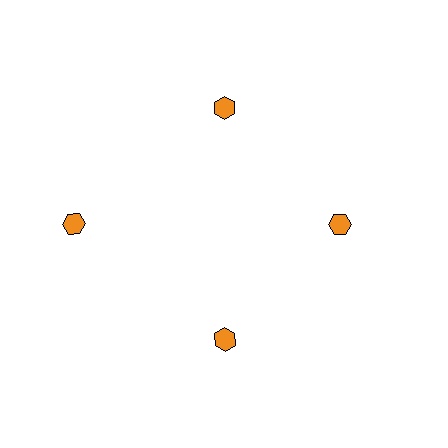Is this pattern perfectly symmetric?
No. The 4 orange hexagons are arranged in a ring, but one element near the 9 o'clock position is pushed outward from the center, breaking the 4-fold rotational symmetry.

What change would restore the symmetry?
The symmetry would be restored by moving it inward, back onto the ring so that all 4 hexagons sit at equal angles and equal distance from the center.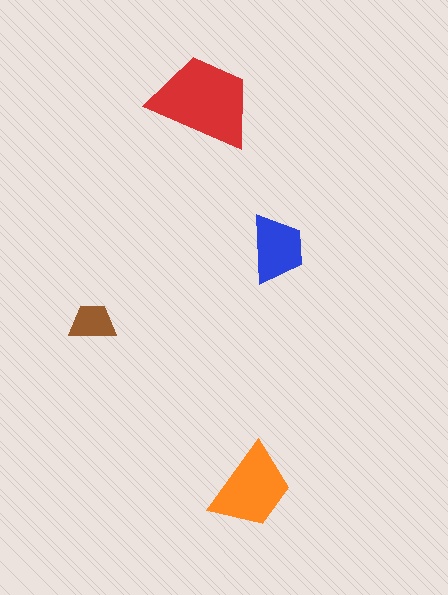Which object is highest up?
The red trapezoid is topmost.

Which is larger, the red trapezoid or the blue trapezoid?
The red one.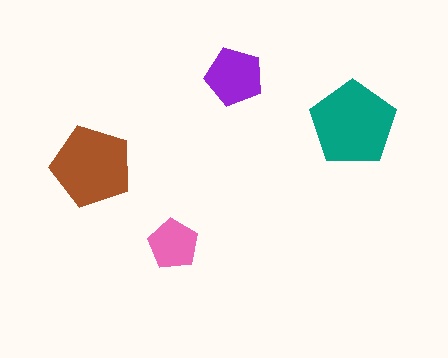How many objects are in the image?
There are 4 objects in the image.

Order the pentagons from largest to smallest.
the teal one, the brown one, the purple one, the pink one.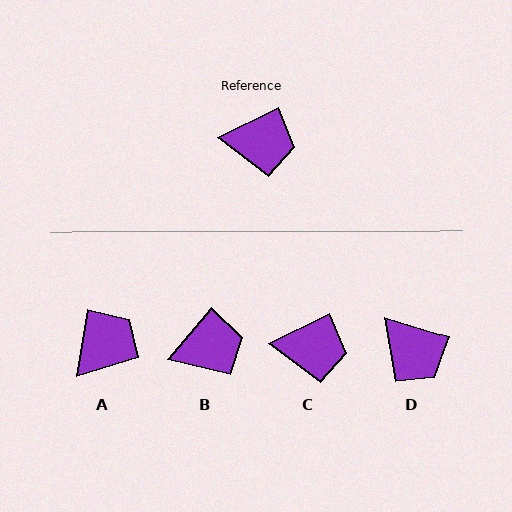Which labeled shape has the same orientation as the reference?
C.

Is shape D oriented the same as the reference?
No, it is off by about 43 degrees.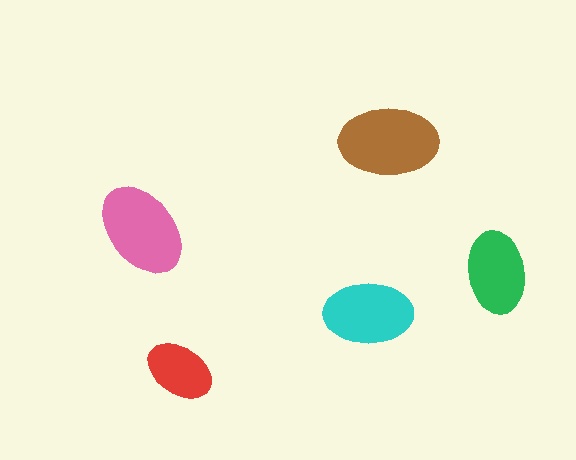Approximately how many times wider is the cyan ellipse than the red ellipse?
About 1.5 times wider.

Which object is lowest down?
The red ellipse is bottommost.